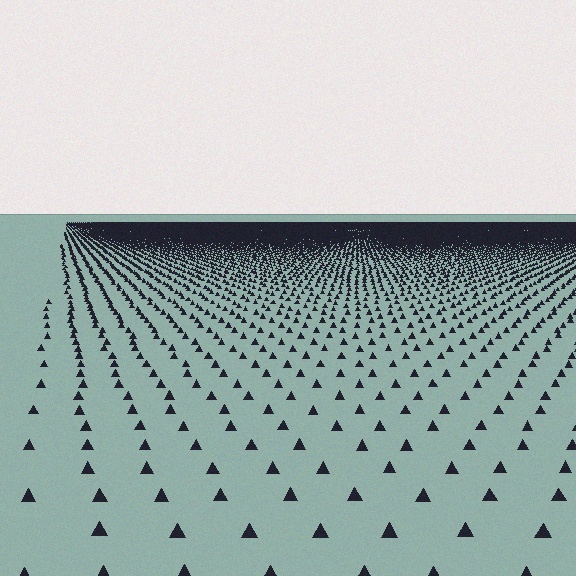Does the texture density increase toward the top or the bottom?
Density increases toward the top.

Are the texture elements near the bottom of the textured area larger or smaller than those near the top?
Larger. Near the bottom, elements are closer to the viewer and appear at a bigger on-screen size.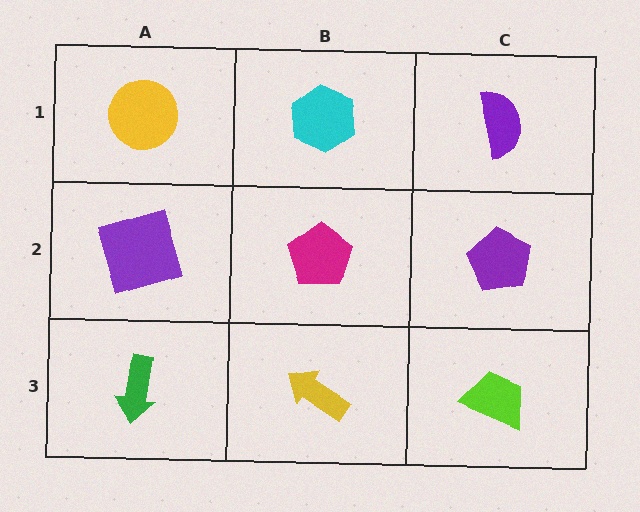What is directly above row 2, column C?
A purple semicircle.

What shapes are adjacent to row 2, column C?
A purple semicircle (row 1, column C), a lime trapezoid (row 3, column C), a magenta pentagon (row 2, column B).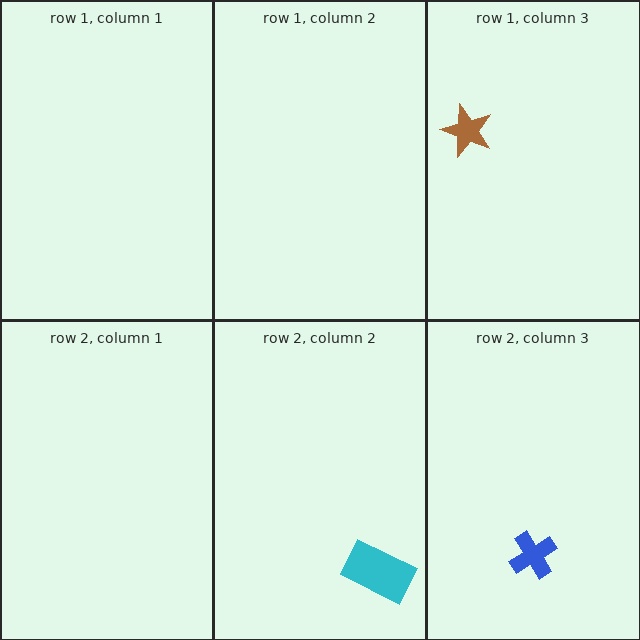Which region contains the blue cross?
The row 2, column 3 region.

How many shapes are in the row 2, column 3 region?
1.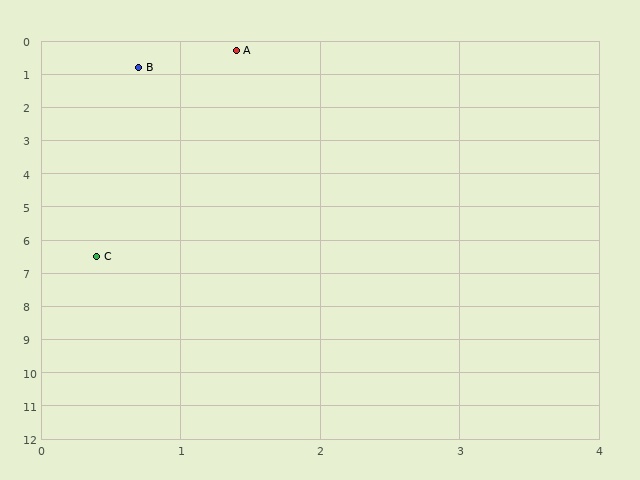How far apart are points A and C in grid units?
Points A and C are about 6.3 grid units apart.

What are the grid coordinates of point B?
Point B is at approximately (0.7, 0.8).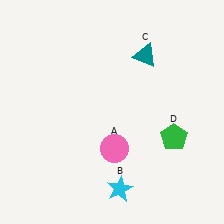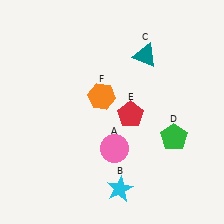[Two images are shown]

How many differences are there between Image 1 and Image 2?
There are 2 differences between the two images.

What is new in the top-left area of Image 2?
An orange hexagon (F) was added in the top-left area of Image 2.